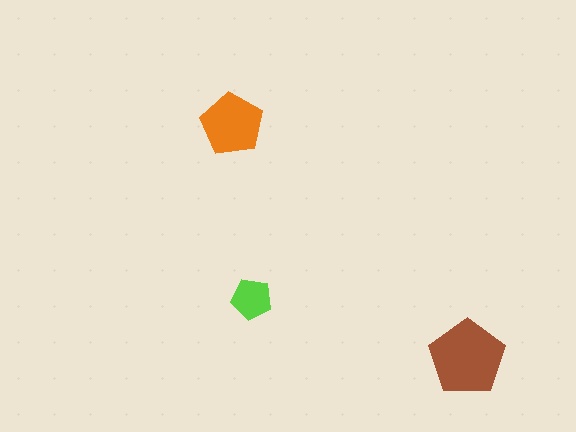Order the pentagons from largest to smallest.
the brown one, the orange one, the lime one.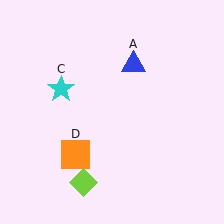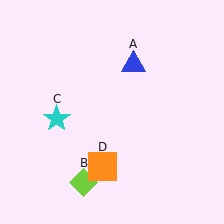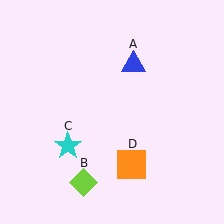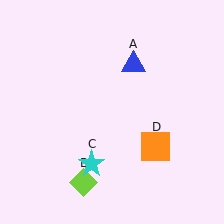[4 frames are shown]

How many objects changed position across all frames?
2 objects changed position: cyan star (object C), orange square (object D).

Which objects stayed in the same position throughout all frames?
Blue triangle (object A) and lime diamond (object B) remained stationary.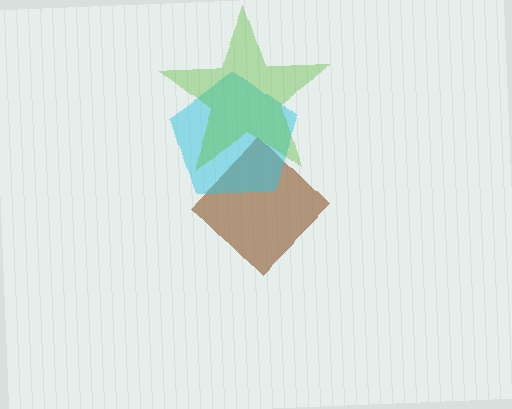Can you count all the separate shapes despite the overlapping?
Yes, there are 3 separate shapes.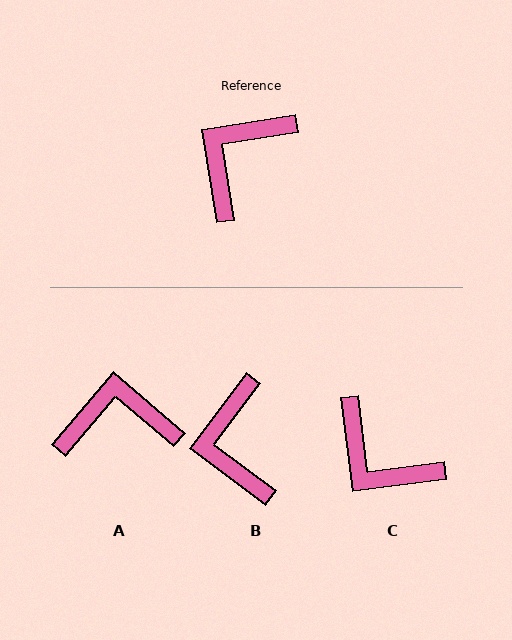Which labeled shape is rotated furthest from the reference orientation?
C, about 89 degrees away.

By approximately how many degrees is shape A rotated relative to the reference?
Approximately 49 degrees clockwise.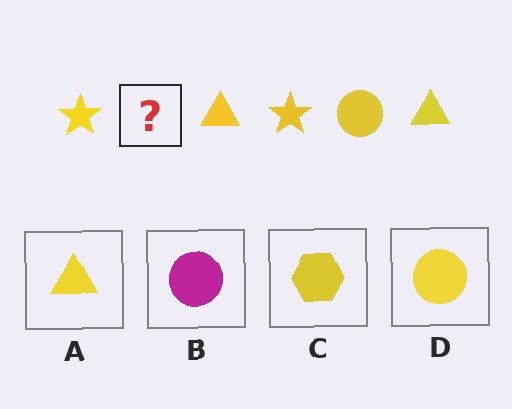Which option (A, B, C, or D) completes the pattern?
D.